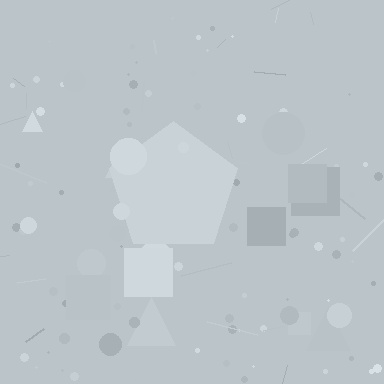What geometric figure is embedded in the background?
A pentagon is embedded in the background.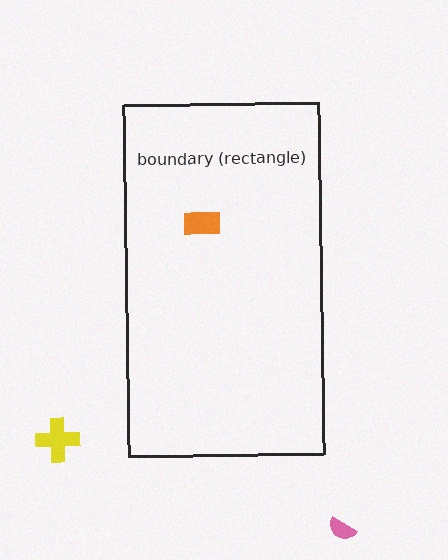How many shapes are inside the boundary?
1 inside, 2 outside.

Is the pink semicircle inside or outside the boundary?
Outside.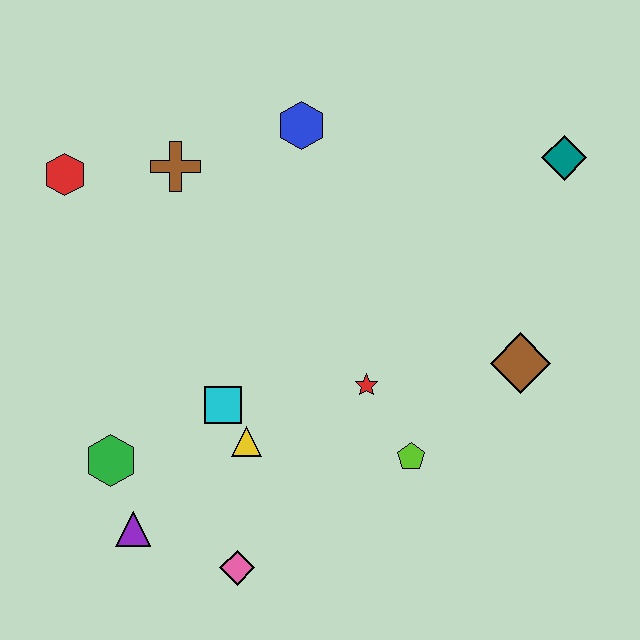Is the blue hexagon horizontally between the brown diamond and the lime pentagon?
No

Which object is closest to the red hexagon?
The brown cross is closest to the red hexagon.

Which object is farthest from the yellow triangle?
The teal diamond is farthest from the yellow triangle.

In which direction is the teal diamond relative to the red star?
The teal diamond is above the red star.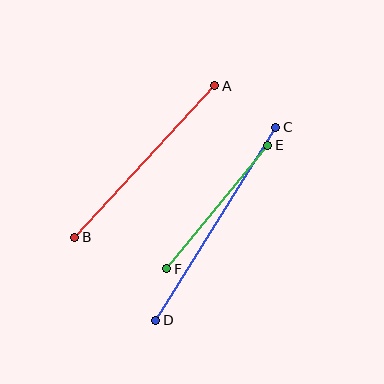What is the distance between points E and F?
The distance is approximately 160 pixels.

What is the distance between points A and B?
The distance is approximately 207 pixels.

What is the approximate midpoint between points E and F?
The midpoint is at approximately (217, 207) pixels.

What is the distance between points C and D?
The distance is approximately 227 pixels.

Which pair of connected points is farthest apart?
Points C and D are farthest apart.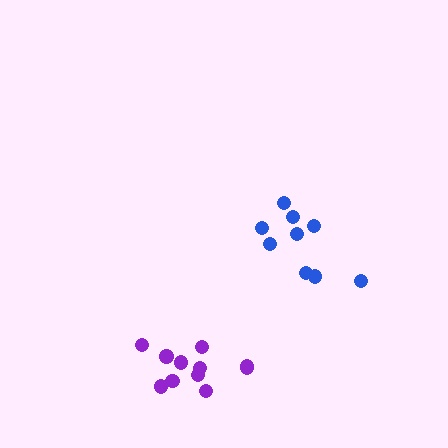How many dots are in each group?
Group 1: 9 dots, Group 2: 11 dots (20 total).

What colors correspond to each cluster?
The clusters are colored: blue, purple.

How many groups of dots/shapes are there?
There are 2 groups.